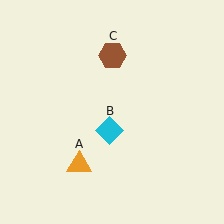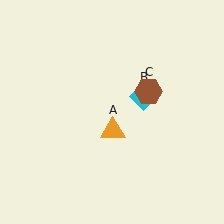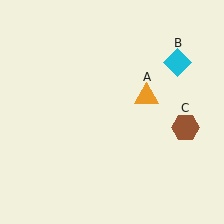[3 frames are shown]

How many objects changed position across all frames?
3 objects changed position: orange triangle (object A), cyan diamond (object B), brown hexagon (object C).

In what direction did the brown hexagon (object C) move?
The brown hexagon (object C) moved down and to the right.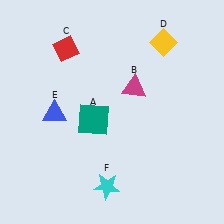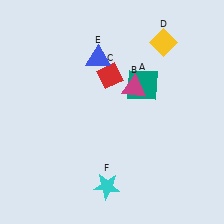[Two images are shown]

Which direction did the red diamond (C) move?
The red diamond (C) moved right.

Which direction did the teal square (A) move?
The teal square (A) moved right.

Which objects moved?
The objects that moved are: the teal square (A), the red diamond (C), the blue triangle (E).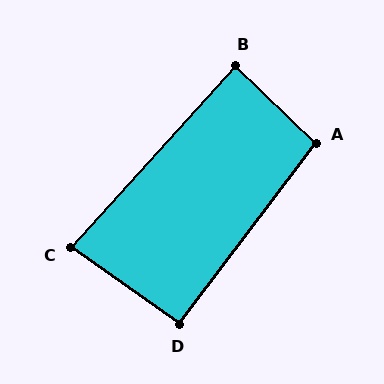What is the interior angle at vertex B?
Approximately 88 degrees (approximately right).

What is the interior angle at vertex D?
Approximately 92 degrees (approximately right).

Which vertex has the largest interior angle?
A, at approximately 97 degrees.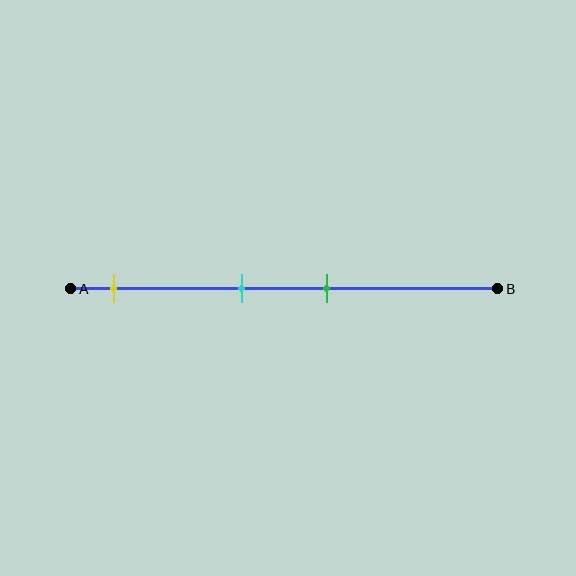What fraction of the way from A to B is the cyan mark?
The cyan mark is approximately 40% (0.4) of the way from A to B.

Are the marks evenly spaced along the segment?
No, the marks are not evenly spaced.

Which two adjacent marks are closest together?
The cyan and green marks are the closest adjacent pair.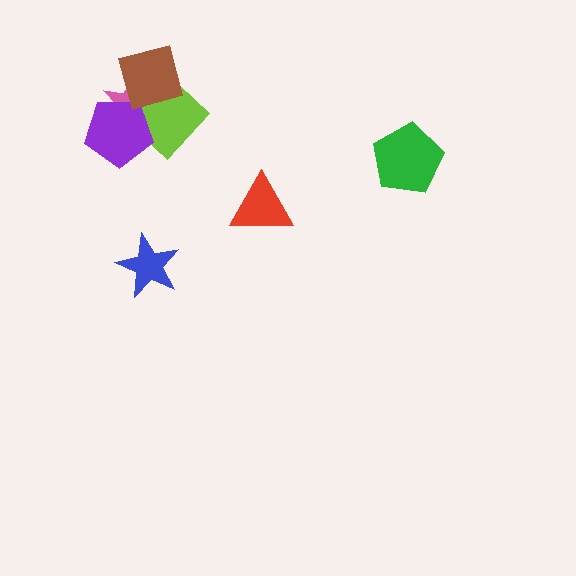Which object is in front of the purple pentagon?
The brown square is in front of the purple pentagon.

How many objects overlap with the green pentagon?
0 objects overlap with the green pentagon.